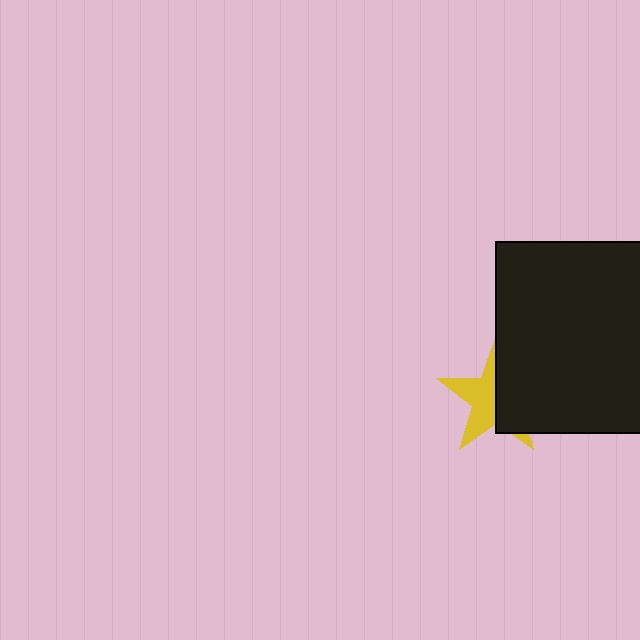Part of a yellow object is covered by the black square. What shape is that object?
It is a star.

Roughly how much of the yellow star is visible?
About half of it is visible (roughly 51%).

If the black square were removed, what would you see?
You would see the complete yellow star.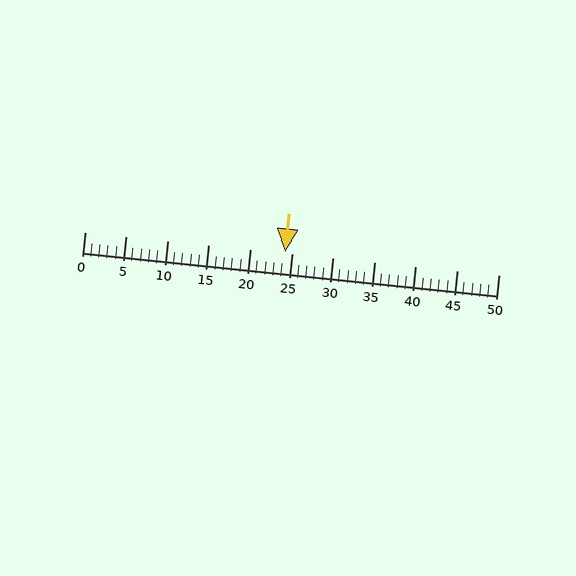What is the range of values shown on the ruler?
The ruler shows values from 0 to 50.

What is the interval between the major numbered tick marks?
The major tick marks are spaced 5 units apart.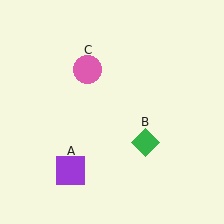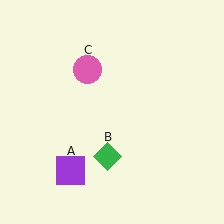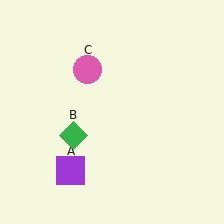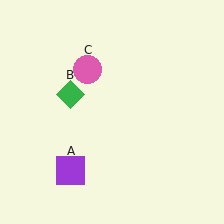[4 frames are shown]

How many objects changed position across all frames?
1 object changed position: green diamond (object B).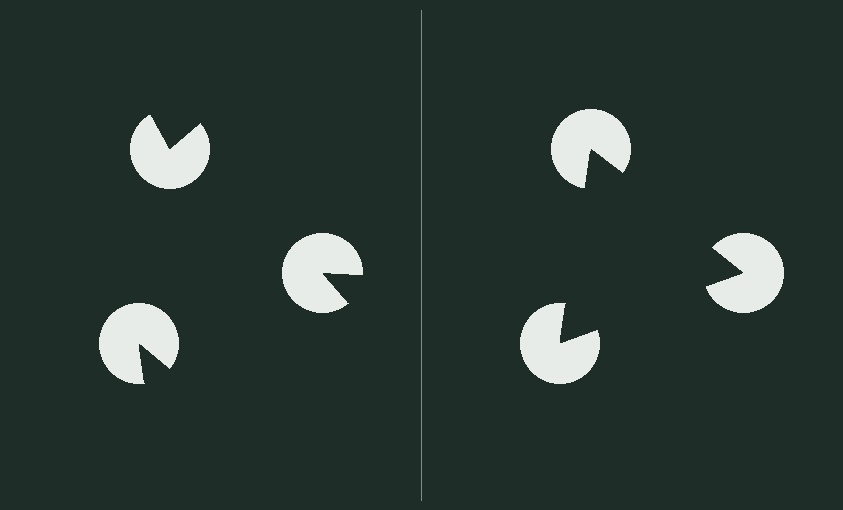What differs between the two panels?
The pac-man discs are positioned identically on both sides; only the wedge orientations differ. On the right they align to a triangle; on the left they are misaligned.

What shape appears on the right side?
An illusory triangle.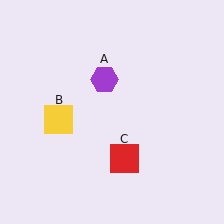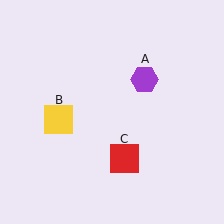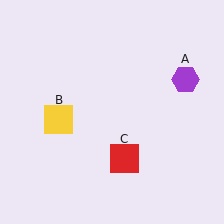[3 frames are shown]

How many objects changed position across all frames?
1 object changed position: purple hexagon (object A).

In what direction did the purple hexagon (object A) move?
The purple hexagon (object A) moved right.